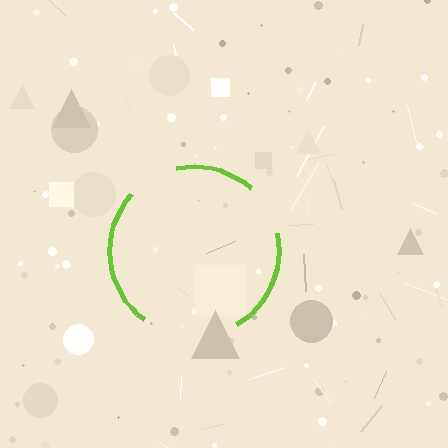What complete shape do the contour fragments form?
The contour fragments form a circle.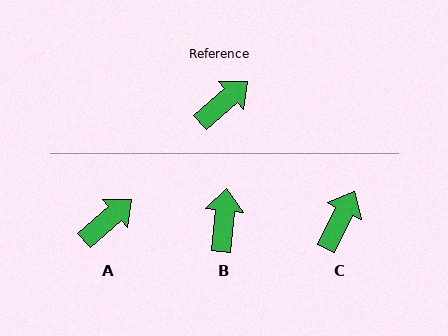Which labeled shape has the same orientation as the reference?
A.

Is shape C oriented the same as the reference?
No, it is off by about 22 degrees.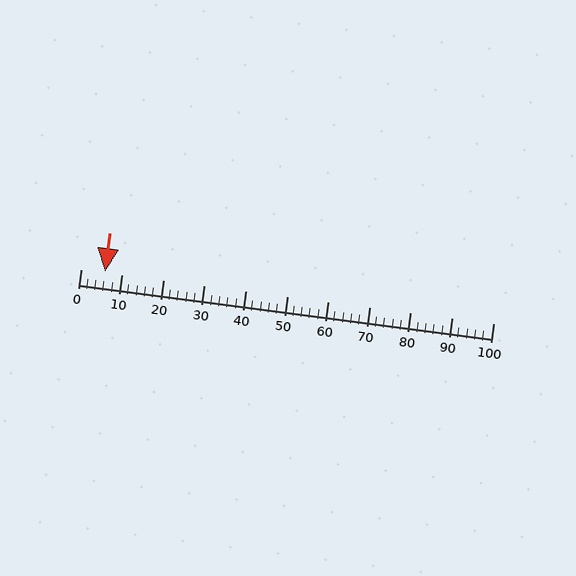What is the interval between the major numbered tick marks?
The major tick marks are spaced 10 units apart.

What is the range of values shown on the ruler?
The ruler shows values from 0 to 100.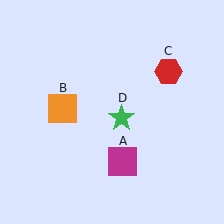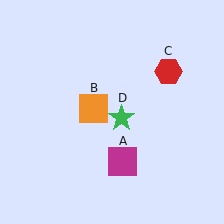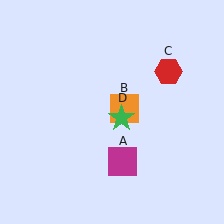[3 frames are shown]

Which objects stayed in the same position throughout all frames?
Magenta square (object A) and red hexagon (object C) and green star (object D) remained stationary.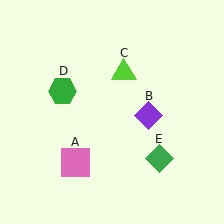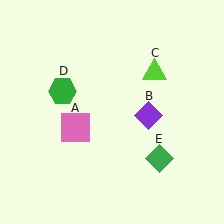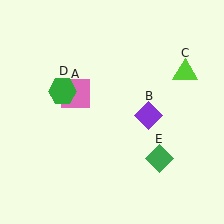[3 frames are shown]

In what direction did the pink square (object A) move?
The pink square (object A) moved up.